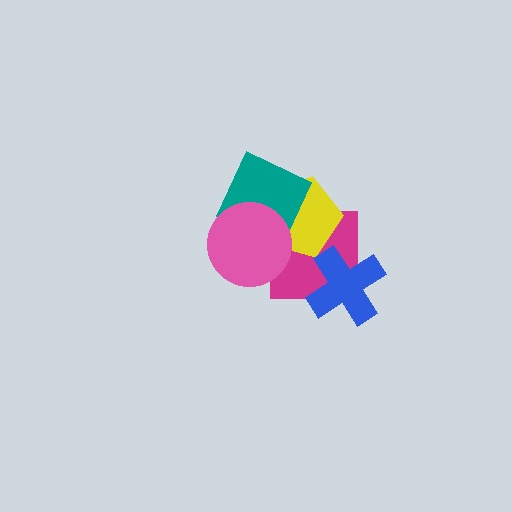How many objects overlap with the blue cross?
1 object overlaps with the blue cross.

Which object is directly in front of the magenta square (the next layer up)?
The yellow pentagon is directly in front of the magenta square.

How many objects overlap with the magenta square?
3 objects overlap with the magenta square.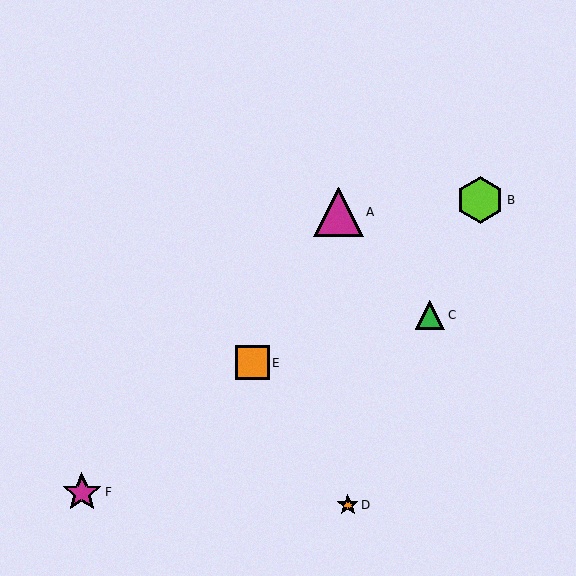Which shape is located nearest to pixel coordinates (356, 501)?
The orange star (labeled D) at (348, 505) is nearest to that location.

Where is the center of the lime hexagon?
The center of the lime hexagon is at (480, 200).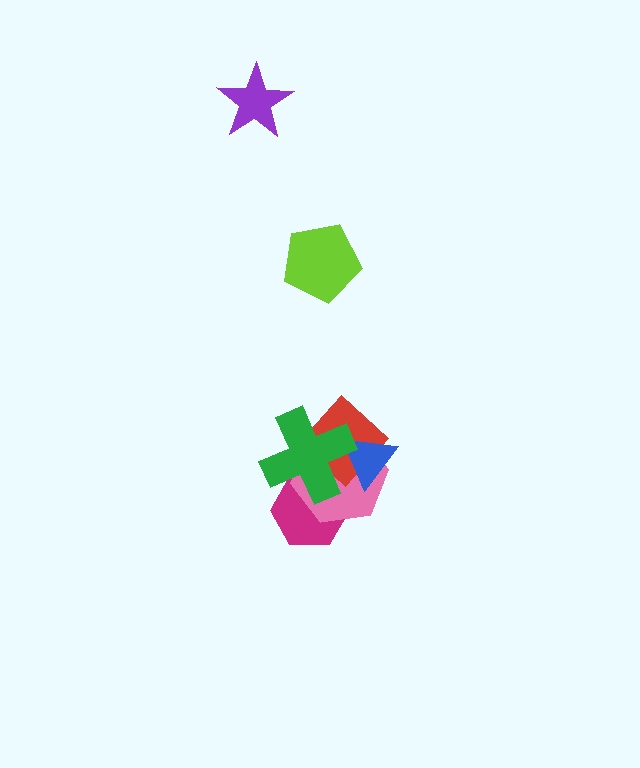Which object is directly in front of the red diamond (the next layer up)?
The blue triangle is directly in front of the red diamond.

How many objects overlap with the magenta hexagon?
2 objects overlap with the magenta hexagon.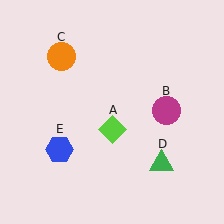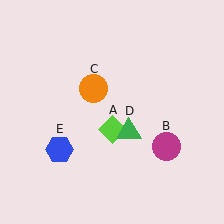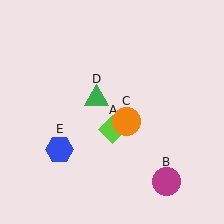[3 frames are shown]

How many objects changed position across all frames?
3 objects changed position: magenta circle (object B), orange circle (object C), green triangle (object D).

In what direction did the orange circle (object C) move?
The orange circle (object C) moved down and to the right.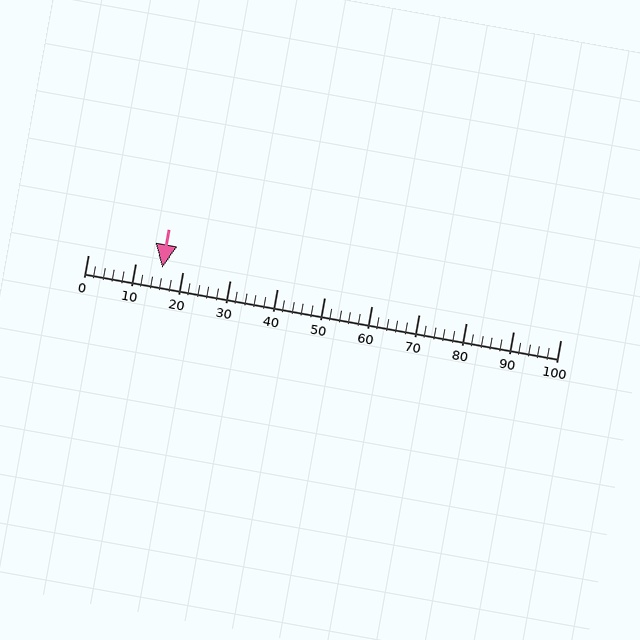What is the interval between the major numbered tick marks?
The major tick marks are spaced 10 units apart.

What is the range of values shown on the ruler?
The ruler shows values from 0 to 100.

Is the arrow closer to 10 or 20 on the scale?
The arrow is closer to 20.